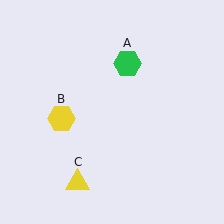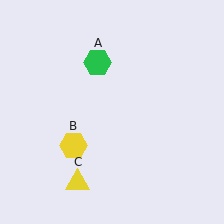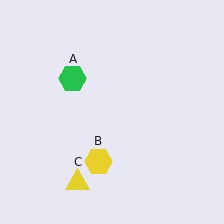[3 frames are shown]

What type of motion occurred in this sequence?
The green hexagon (object A), yellow hexagon (object B) rotated counterclockwise around the center of the scene.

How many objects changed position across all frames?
2 objects changed position: green hexagon (object A), yellow hexagon (object B).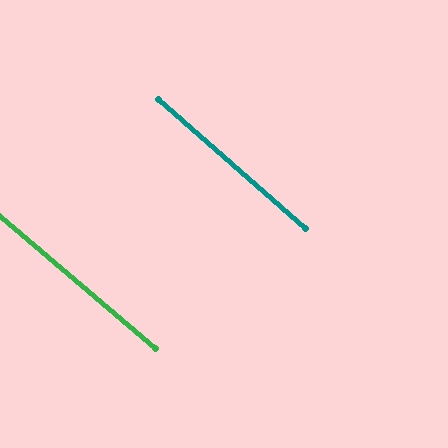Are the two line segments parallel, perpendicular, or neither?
Parallel — their directions differ by only 1.1°.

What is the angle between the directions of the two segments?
Approximately 1 degree.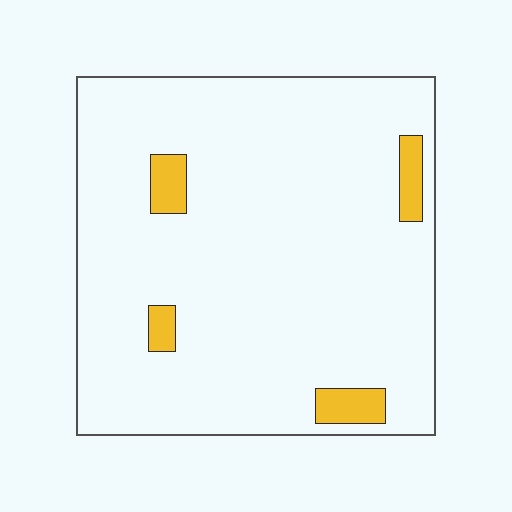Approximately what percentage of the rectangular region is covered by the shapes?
Approximately 5%.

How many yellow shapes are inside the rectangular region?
4.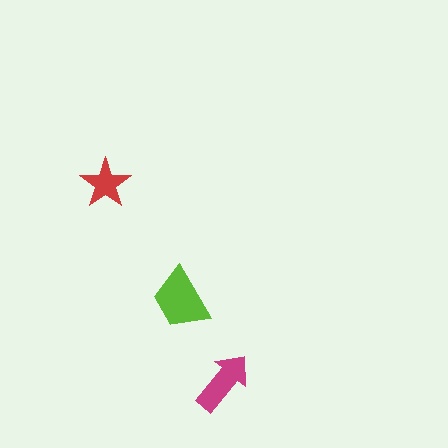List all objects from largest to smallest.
The lime trapezoid, the magenta arrow, the red star.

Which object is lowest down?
The magenta arrow is bottommost.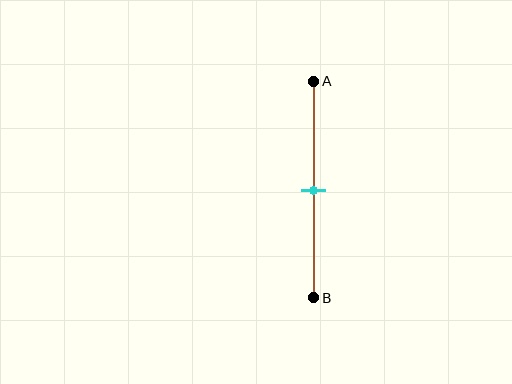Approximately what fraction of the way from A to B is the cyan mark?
The cyan mark is approximately 50% of the way from A to B.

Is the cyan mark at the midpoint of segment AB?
Yes, the mark is approximately at the midpoint.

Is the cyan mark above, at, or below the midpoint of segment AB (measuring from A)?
The cyan mark is approximately at the midpoint of segment AB.